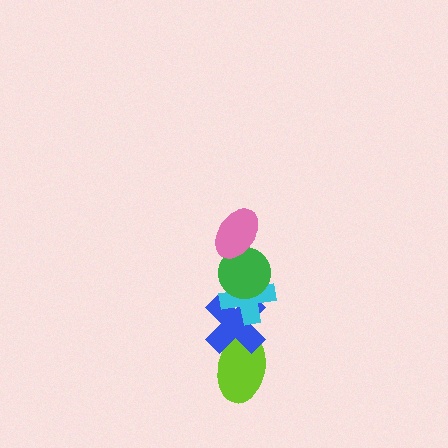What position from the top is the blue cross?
The blue cross is 4th from the top.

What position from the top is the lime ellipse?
The lime ellipse is 5th from the top.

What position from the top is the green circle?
The green circle is 2nd from the top.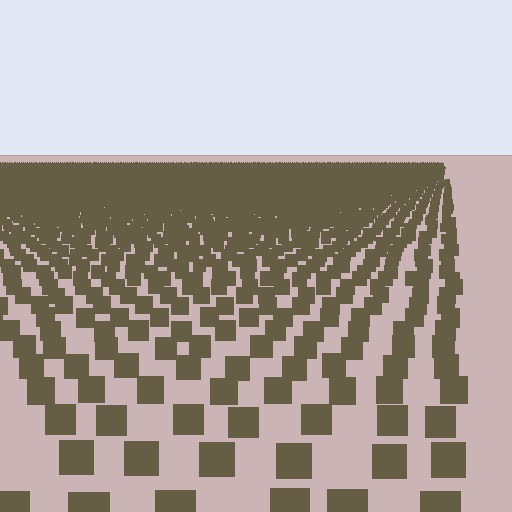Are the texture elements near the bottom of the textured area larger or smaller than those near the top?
Larger. Near the bottom, elements are closer to the viewer and appear at a bigger on-screen size.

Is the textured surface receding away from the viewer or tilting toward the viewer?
The surface is receding away from the viewer. Texture elements get smaller and denser toward the top.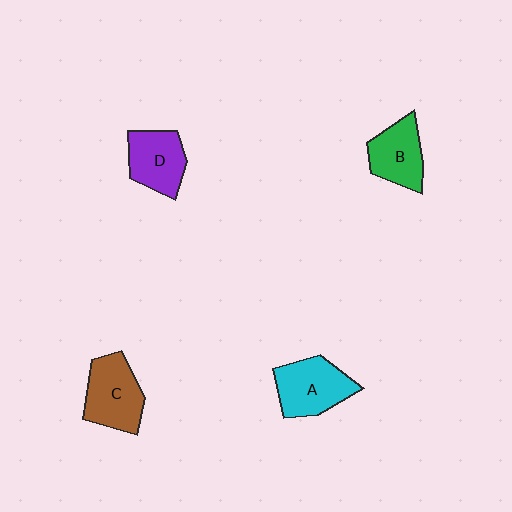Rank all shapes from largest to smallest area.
From largest to smallest: C (brown), A (cyan), D (purple), B (green).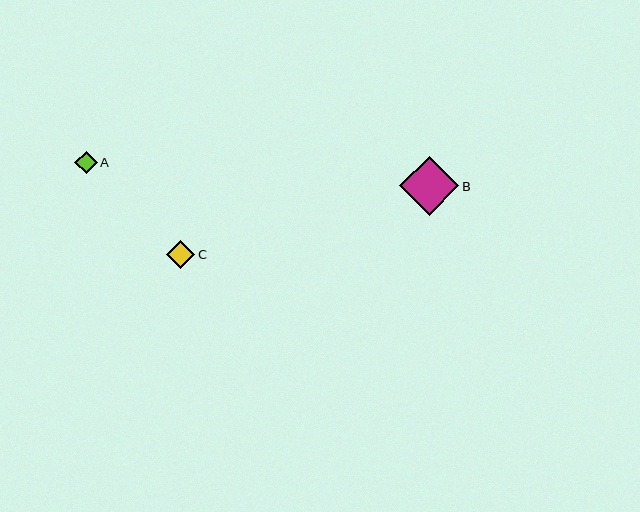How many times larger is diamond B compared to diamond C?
Diamond B is approximately 2.1 times the size of diamond C.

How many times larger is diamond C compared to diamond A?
Diamond C is approximately 1.3 times the size of diamond A.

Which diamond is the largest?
Diamond B is the largest with a size of approximately 60 pixels.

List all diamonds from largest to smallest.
From largest to smallest: B, C, A.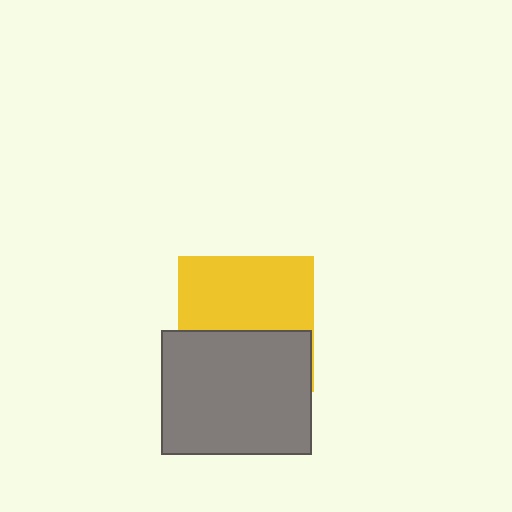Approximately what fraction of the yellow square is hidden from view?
Roughly 45% of the yellow square is hidden behind the gray rectangle.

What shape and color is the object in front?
The object in front is a gray rectangle.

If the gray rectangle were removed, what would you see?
You would see the complete yellow square.